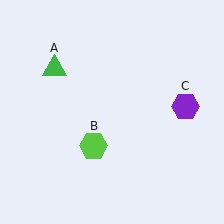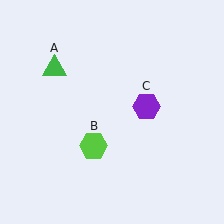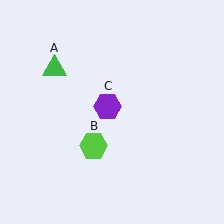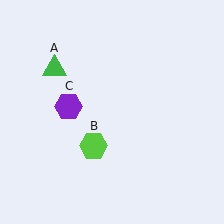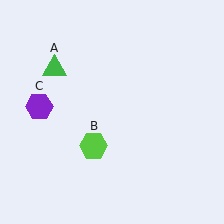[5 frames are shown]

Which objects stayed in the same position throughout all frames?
Green triangle (object A) and lime hexagon (object B) remained stationary.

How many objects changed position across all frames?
1 object changed position: purple hexagon (object C).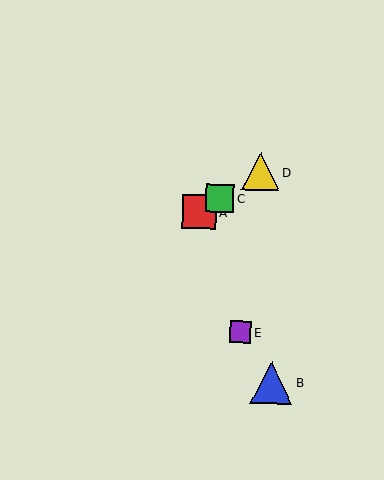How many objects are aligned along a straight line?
3 objects (A, C, D) are aligned along a straight line.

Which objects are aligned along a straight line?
Objects A, C, D are aligned along a straight line.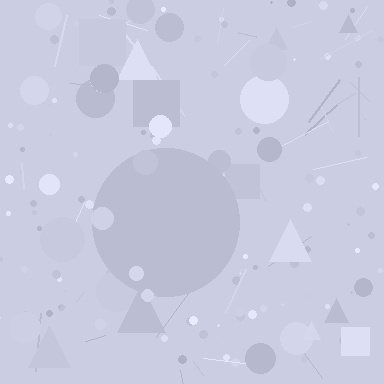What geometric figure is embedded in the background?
A circle is embedded in the background.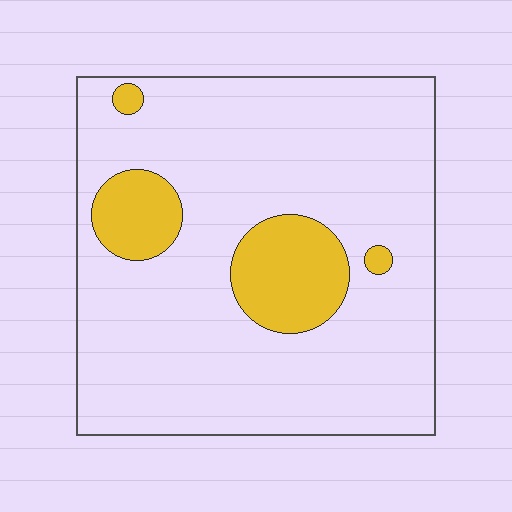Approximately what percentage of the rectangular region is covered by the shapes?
Approximately 15%.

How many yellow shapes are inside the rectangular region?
4.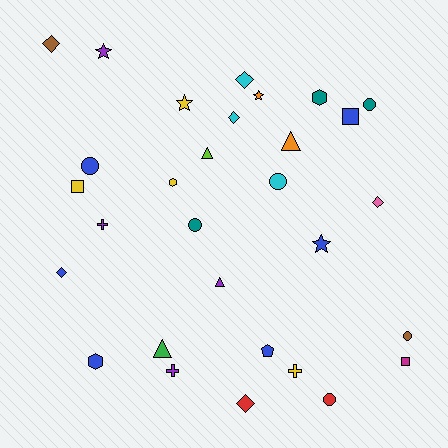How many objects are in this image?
There are 30 objects.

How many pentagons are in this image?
There is 1 pentagon.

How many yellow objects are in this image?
There are 4 yellow objects.